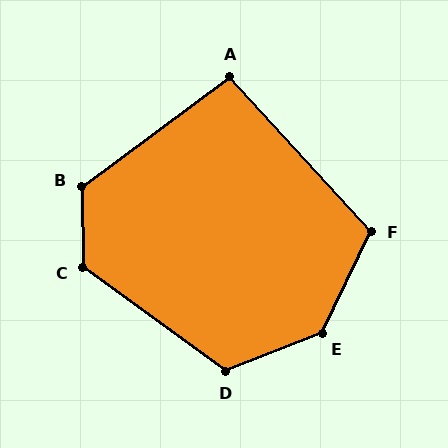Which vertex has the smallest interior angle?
A, at approximately 96 degrees.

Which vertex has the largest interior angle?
E, at approximately 137 degrees.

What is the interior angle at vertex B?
Approximately 125 degrees (obtuse).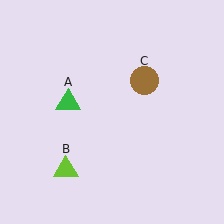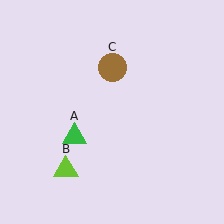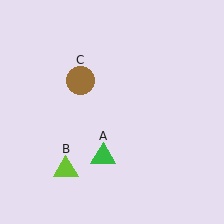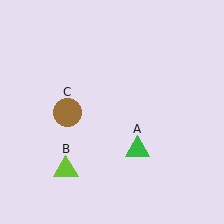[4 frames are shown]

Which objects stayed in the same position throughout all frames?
Lime triangle (object B) remained stationary.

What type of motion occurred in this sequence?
The green triangle (object A), brown circle (object C) rotated counterclockwise around the center of the scene.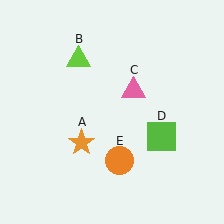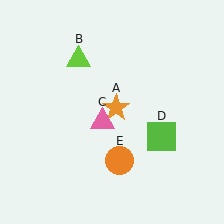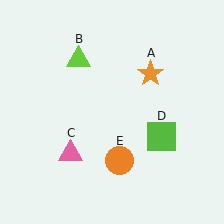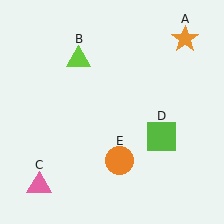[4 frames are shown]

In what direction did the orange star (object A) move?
The orange star (object A) moved up and to the right.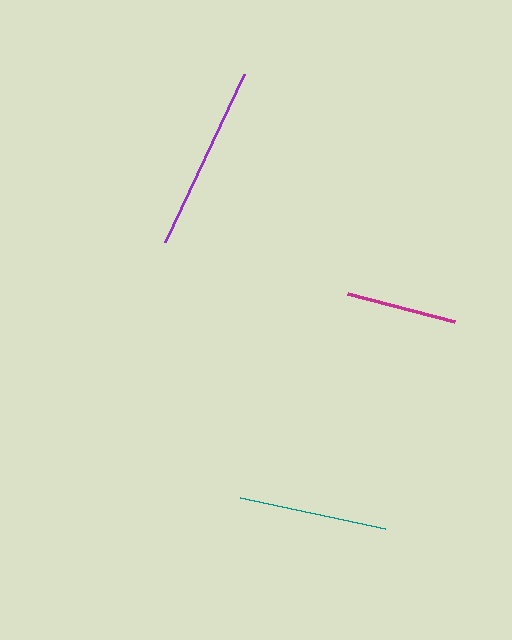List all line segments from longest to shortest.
From longest to shortest: purple, teal, magenta.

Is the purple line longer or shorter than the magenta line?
The purple line is longer than the magenta line.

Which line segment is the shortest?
The magenta line is the shortest at approximately 111 pixels.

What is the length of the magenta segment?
The magenta segment is approximately 111 pixels long.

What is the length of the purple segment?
The purple segment is approximately 186 pixels long.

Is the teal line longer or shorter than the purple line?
The purple line is longer than the teal line.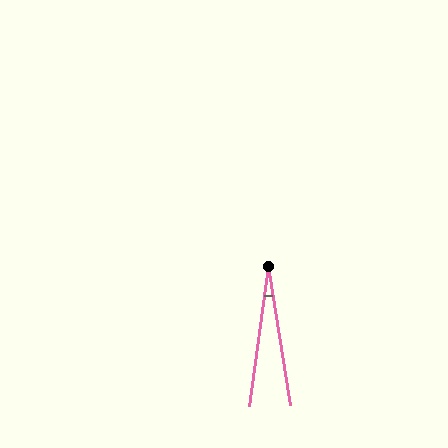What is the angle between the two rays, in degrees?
Approximately 17 degrees.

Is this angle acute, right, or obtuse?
It is acute.